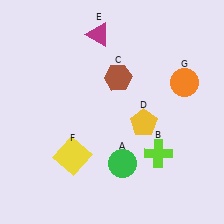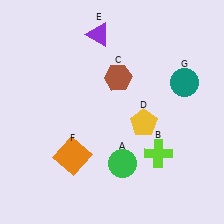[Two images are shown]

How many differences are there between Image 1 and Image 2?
There are 3 differences between the two images.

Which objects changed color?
E changed from magenta to purple. F changed from yellow to orange. G changed from orange to teal.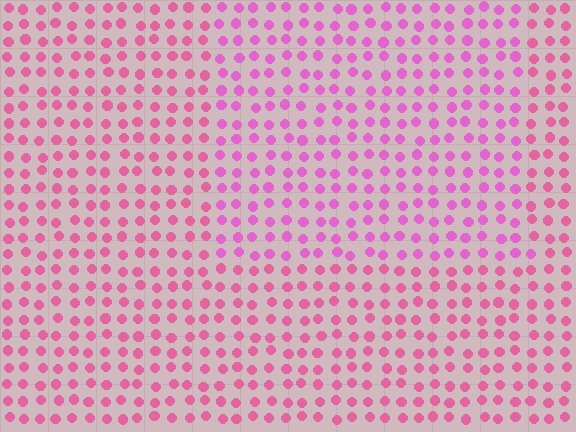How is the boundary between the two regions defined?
The boundary is defined purely by a slight shift in hue (about 23 degrees). Spacing, size, and orientation are identical on both sides.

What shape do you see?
I see a rectangle.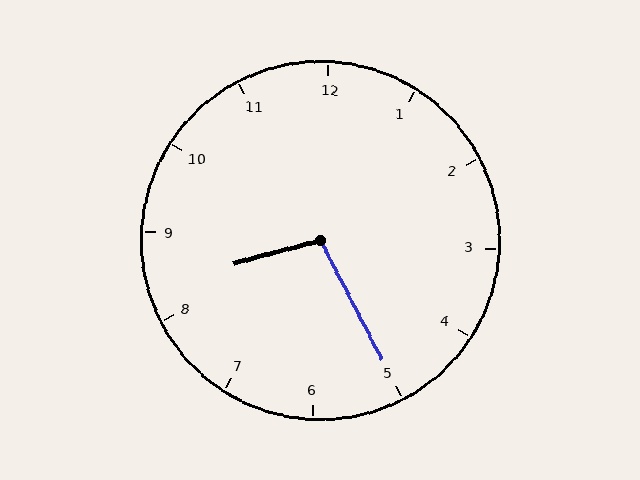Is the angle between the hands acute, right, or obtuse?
It is obtuse.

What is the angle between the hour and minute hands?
Approximately 102 degrees.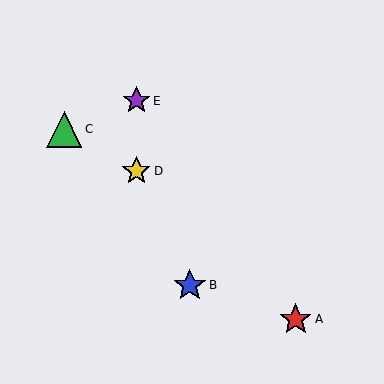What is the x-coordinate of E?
Object E is at x≈136.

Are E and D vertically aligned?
Yes, both are at x≈136.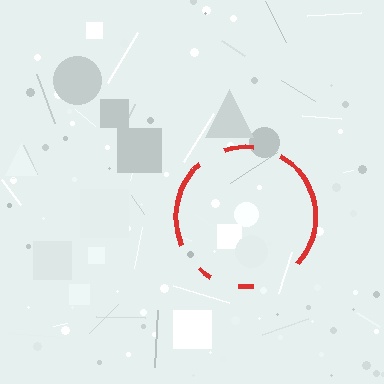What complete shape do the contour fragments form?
The contour fragments form a circle.